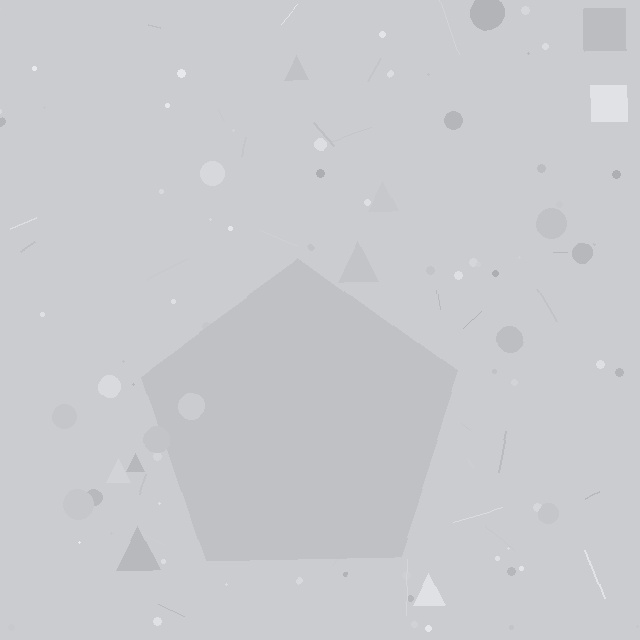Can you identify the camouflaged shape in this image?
The camouflaged shape is a pentagon.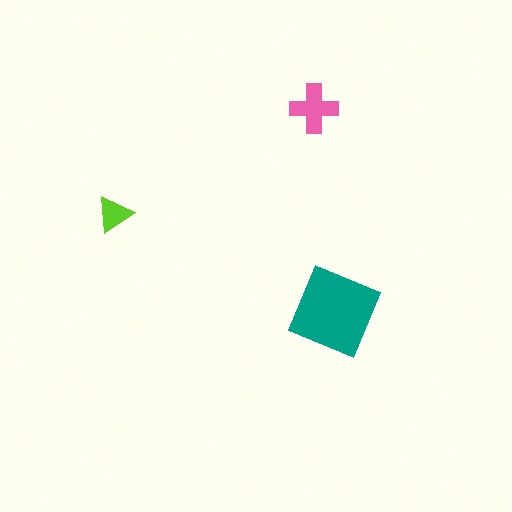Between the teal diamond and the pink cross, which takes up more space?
The teal diamond.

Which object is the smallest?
The lime triangle.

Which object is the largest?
The teal diamond.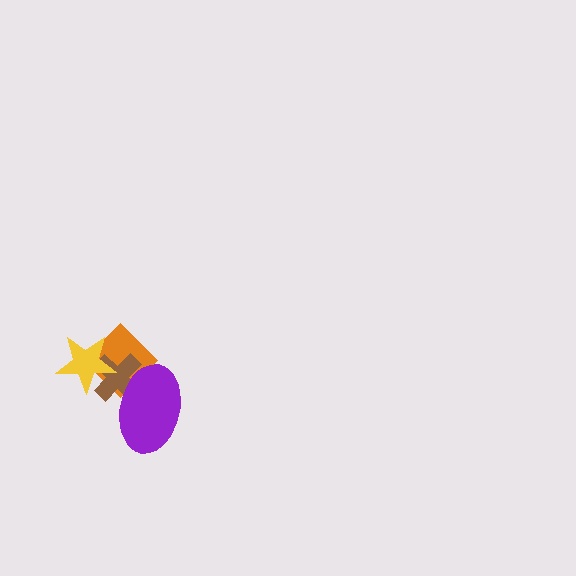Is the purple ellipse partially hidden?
No, no other shape covers it.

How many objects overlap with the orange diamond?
3 objects overlap with the orange diamond.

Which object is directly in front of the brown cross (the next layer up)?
The yellow star is directly in front of the brown cross.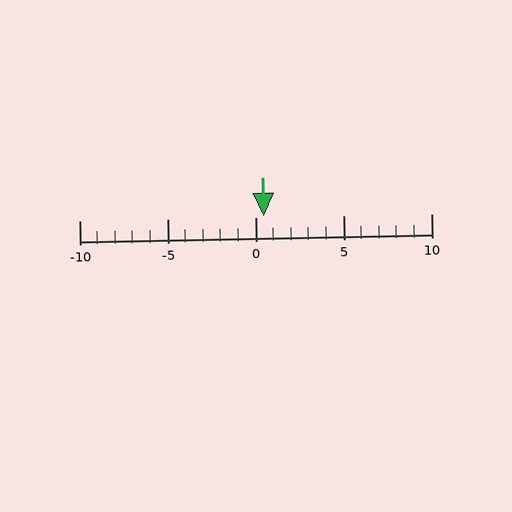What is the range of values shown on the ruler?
The ruler shows values from -10 to 10.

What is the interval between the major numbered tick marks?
The major tick marks are spaced 5 units apart.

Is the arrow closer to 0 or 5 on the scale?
The arrow is closer to 0.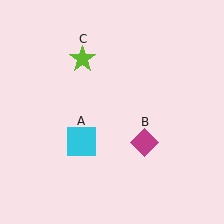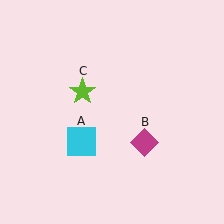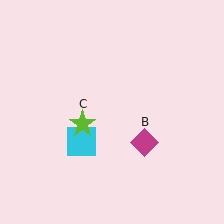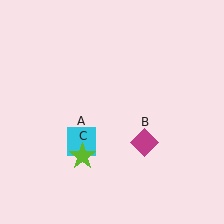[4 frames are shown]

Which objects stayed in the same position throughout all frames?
Cyan square (object A) and magenta diamond (object B) remained stationary.